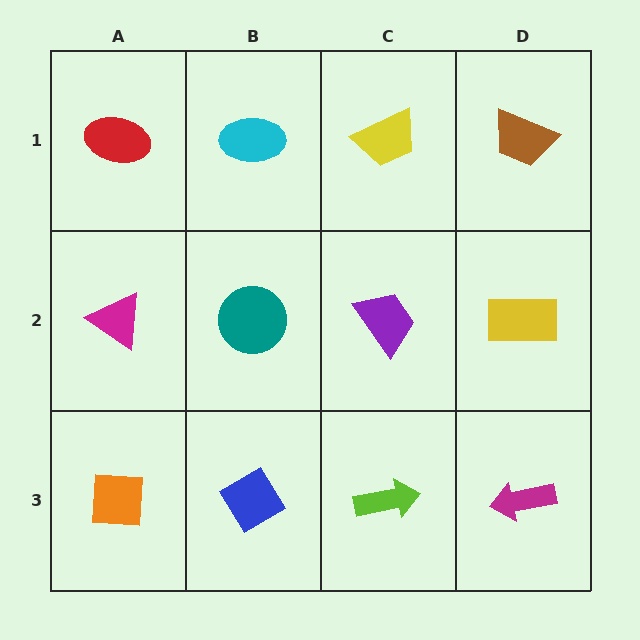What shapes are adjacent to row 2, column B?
A cyan ellipse (row 1, column B), a blue diamond (row 3, column B), a magenta triangle (row 2, column A), a purple trapezoid (row 2, column C).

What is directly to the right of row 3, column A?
A blue diamond.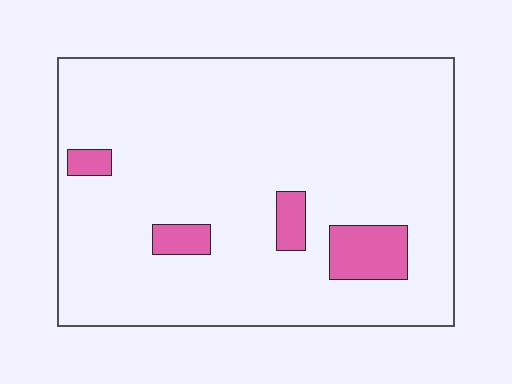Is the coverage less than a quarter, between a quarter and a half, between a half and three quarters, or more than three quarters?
Less than a quarter.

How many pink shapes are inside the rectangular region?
4.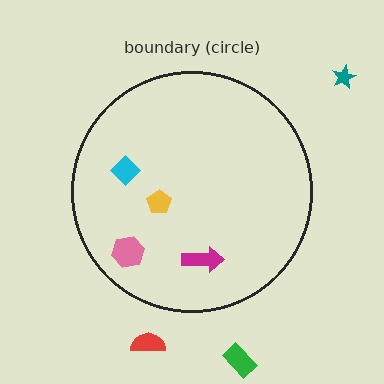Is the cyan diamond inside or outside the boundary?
Inside.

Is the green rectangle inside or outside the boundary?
Outside.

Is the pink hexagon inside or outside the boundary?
Inside.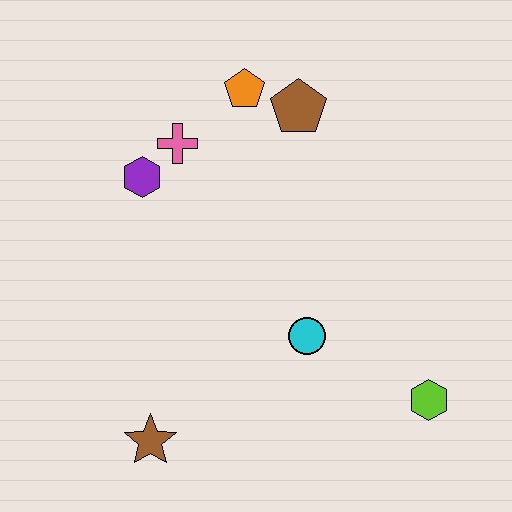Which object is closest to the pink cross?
The purple hexagon is closest to the pink cross.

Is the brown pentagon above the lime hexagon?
Yes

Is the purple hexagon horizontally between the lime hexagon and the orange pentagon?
No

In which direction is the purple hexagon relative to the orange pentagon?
The purple hexagon is to the left of the orange pentagon.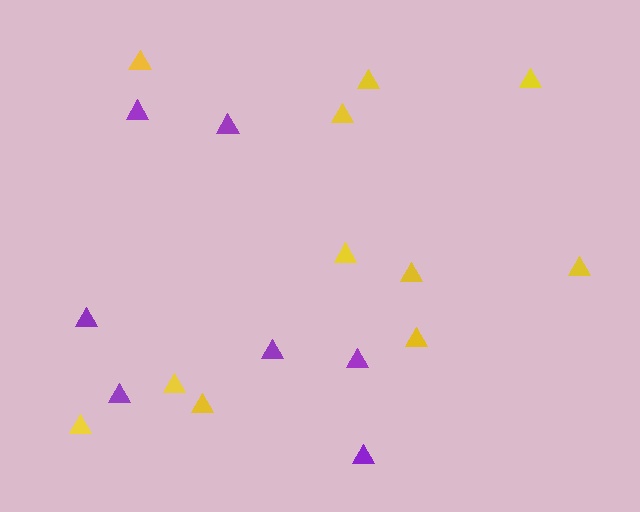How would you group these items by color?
There are 2 groups: one group of purple triangles (7) and one group of yellow triangles (11).